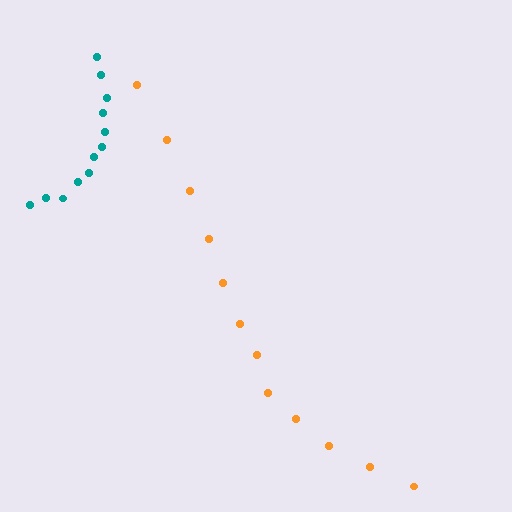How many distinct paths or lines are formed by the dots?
There are 2 distinct paths.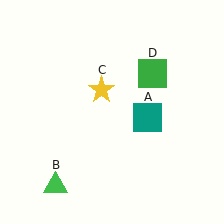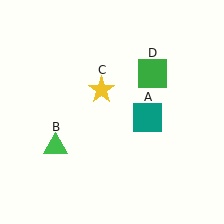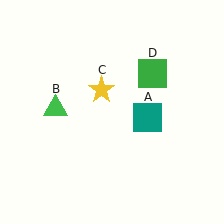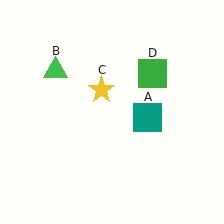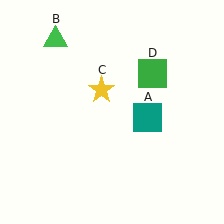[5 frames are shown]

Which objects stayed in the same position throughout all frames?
Teal square (object A) and yellow star (object C) and green square (object D) remained stationary.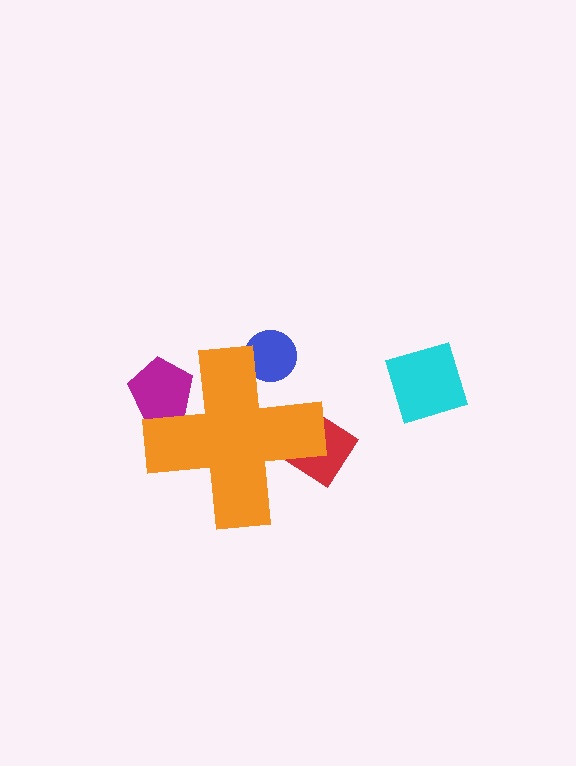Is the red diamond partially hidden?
Yes, the red diamond is partially hidden behind the orange cross.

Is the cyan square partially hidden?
No, the cyan square is fully visible.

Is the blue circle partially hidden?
Yes, the blue circle is partially hidden behind the orange cross.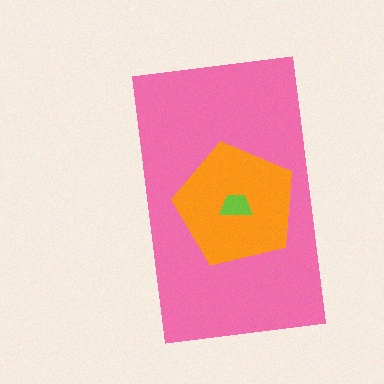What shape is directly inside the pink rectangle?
The orange pentagon.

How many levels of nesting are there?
3.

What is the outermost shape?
The pink rectangle.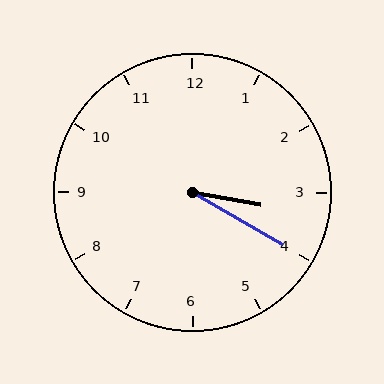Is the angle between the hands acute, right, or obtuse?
It is acute.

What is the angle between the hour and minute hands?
Approximately 20 degrees.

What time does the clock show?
3:20.